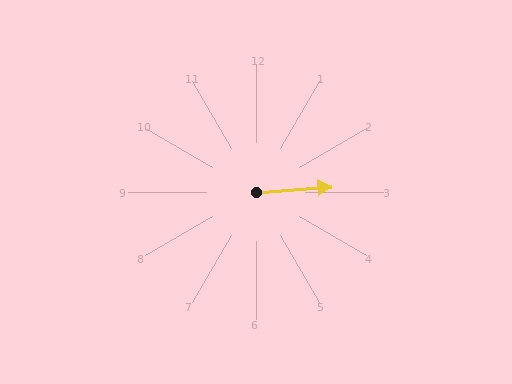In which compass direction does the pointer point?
East.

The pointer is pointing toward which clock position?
Roughly 3 o'clock.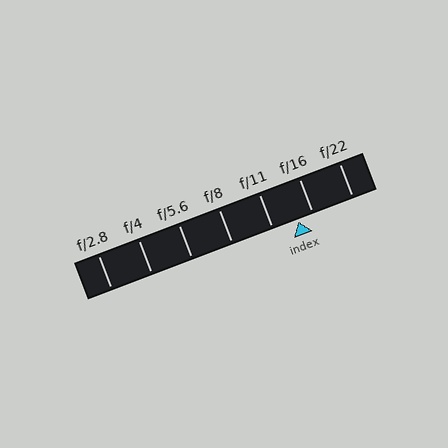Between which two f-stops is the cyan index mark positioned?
The index mark is between f/11 and f/16.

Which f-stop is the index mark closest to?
The index mark is closest to f/16.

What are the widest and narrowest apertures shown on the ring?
The widest aperture shown is f/2.8 and the narrowest is f/22.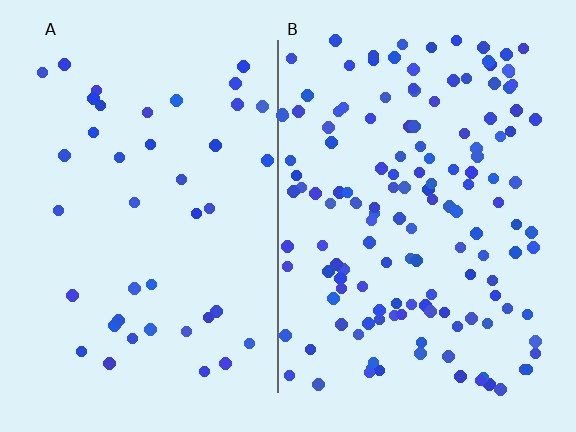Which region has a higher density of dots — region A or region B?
B (the right).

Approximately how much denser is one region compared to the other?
Approximately 3.5× — region B over region A.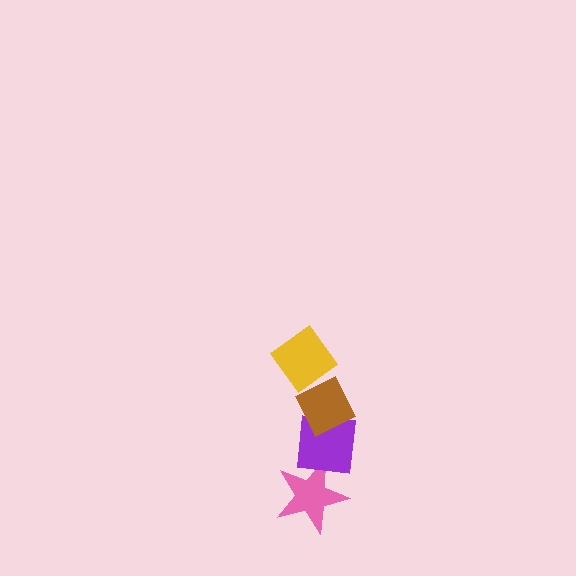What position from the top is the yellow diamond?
The yellow diamond is 1st from the top.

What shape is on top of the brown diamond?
The yellow diamond is on top of the brown diamond.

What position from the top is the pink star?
The pink star is 4th from the top.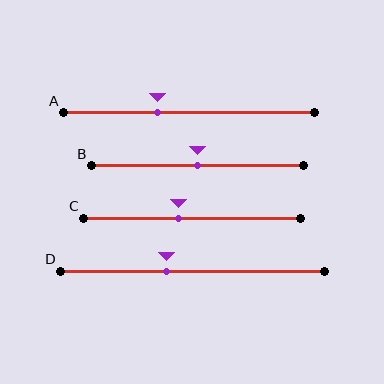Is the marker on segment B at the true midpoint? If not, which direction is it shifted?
Yes, the marker on segment B is at the true midpoint.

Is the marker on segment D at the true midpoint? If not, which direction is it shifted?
No, the marker on segment D is shifted to the left by about 10% of the segment length.